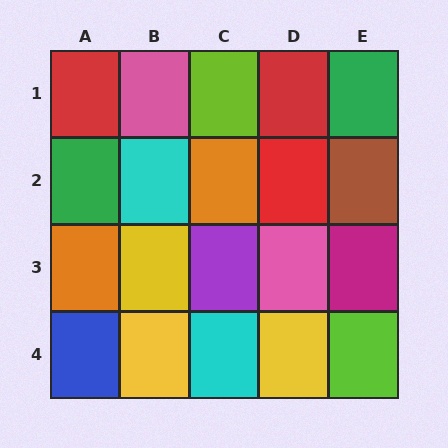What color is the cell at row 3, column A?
Orange.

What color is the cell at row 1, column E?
Green.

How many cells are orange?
2 cells are orange.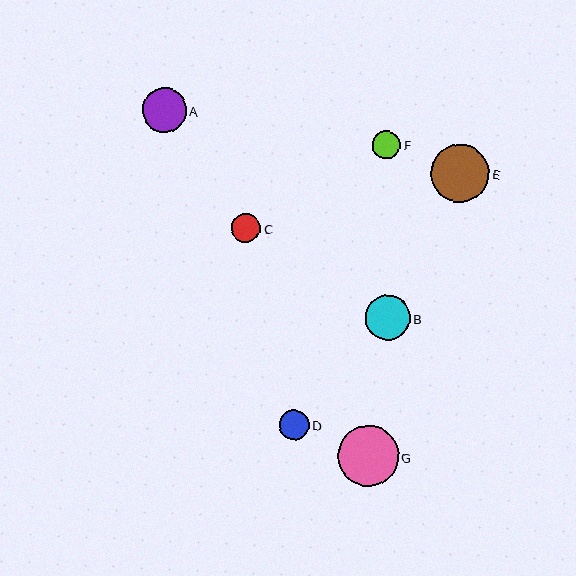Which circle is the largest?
Circle G is the largest with a size of approximately 61 pixels.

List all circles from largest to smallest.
From largest to smallest: G, E, B, A, D, C, F.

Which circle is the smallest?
Circle F is the smallest with a size of approximately 28 pixels.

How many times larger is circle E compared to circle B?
Circle E is approximately 1.3 times the size of circle B.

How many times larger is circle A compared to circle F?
Circle A is approximately 1.6 times the size of circle F.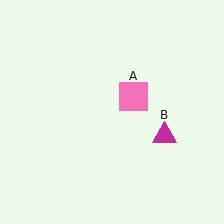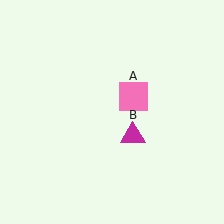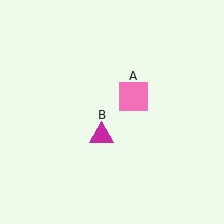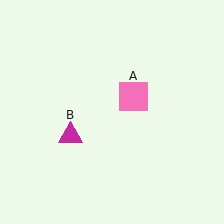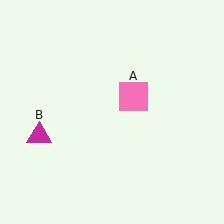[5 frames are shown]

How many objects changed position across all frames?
1 object changed position: magenta triangle (object B).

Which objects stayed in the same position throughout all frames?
Pink square (object A) remained stationary.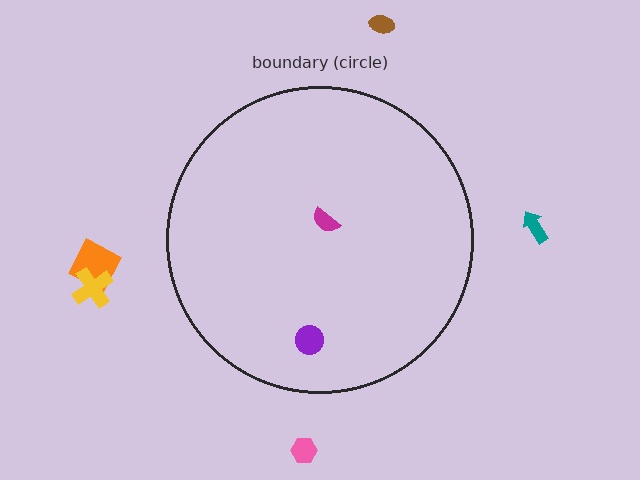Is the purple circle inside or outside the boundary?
Inside.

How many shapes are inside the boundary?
2 inside, 5 outside.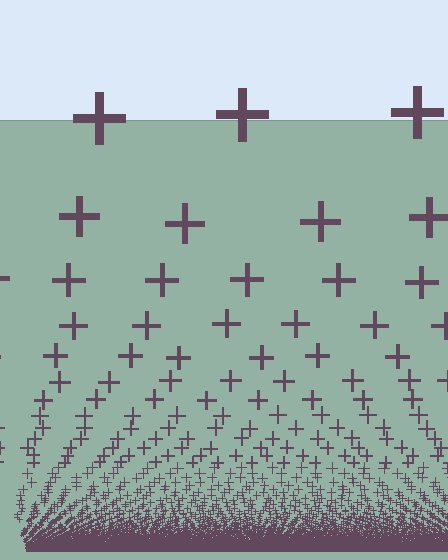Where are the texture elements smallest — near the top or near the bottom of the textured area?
Near the bottom.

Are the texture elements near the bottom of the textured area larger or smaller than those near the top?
Smaller. The gradient is inverted — elements near the bottom are smaller and denser.